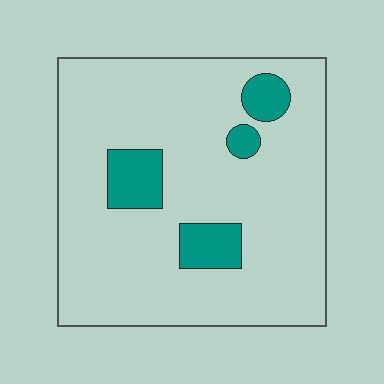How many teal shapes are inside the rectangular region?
4.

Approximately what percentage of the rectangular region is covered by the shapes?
Approximately 15%.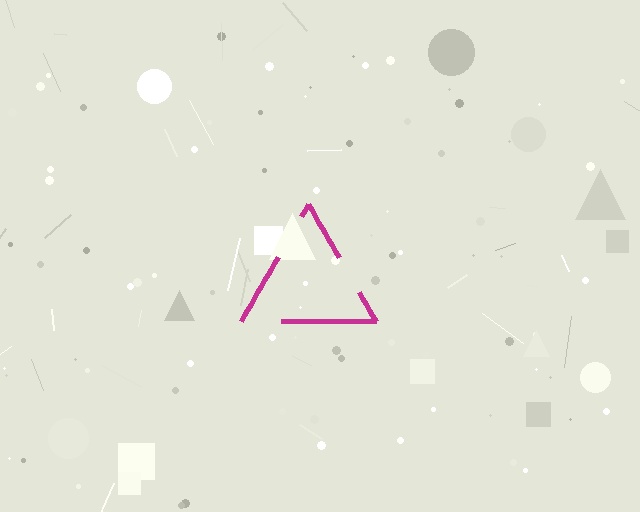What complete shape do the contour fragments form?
The contour fragments form a triangle.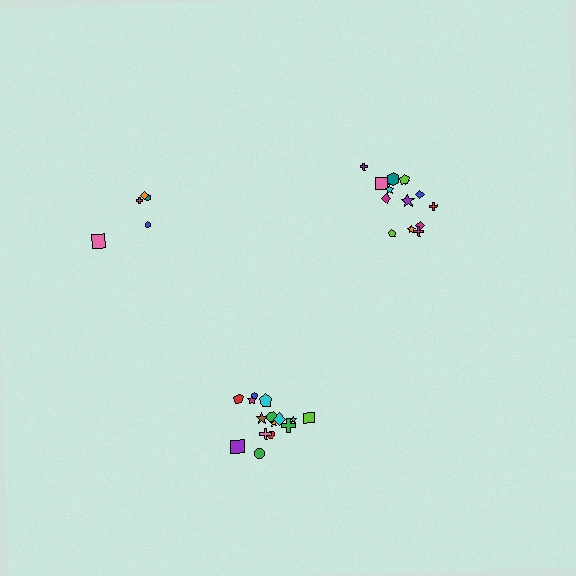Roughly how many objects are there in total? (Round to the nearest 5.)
Roughly 35 objects in total.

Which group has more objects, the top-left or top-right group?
The top-right group.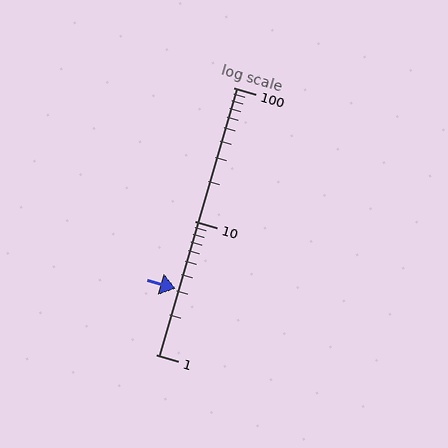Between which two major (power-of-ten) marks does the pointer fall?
The pointer is between 1 and 10.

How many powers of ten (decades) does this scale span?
The scale spans 2 decades, from 1 to 100.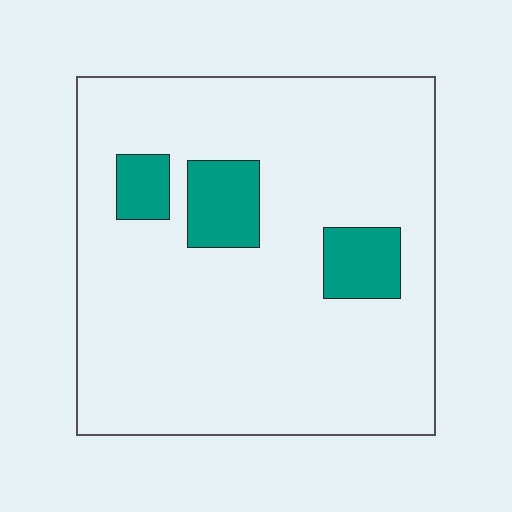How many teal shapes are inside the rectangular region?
3.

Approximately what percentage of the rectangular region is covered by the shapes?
Approximately 10%.